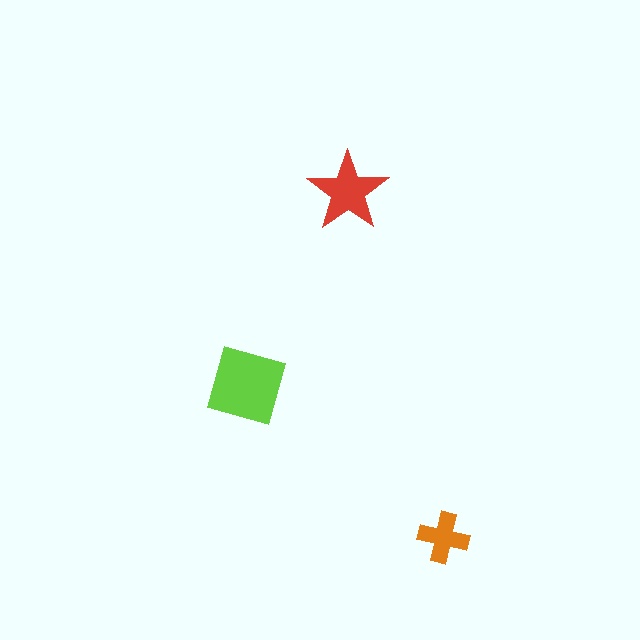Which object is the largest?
The lime diamond.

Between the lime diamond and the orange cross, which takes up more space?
The lime diamond.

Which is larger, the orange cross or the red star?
The red star.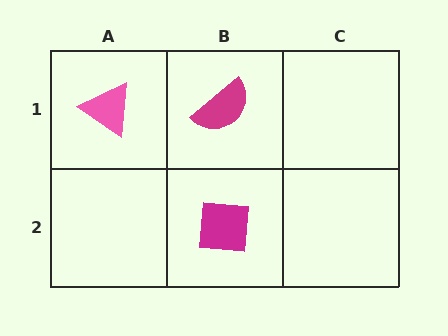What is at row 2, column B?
A magenta square.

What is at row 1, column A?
A pink triangle.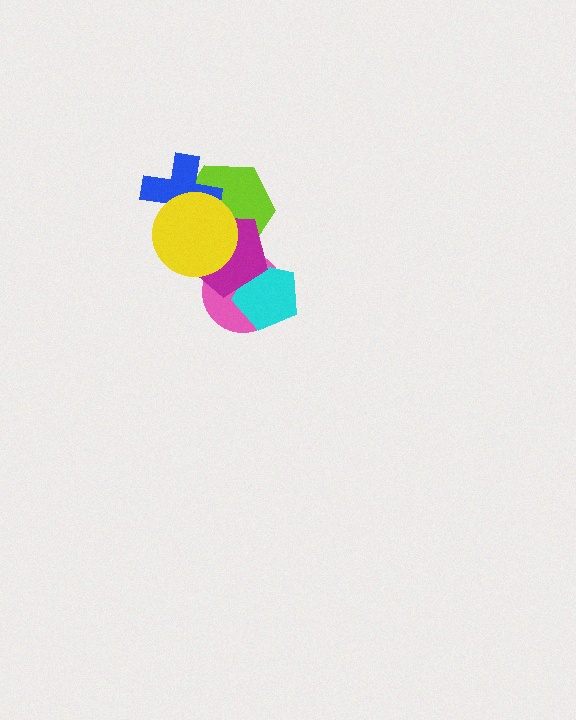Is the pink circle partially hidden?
Yes, it is partially covered by another shape.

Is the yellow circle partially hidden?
No, no other shape covers it.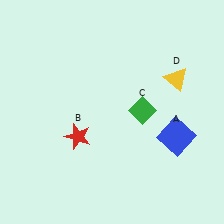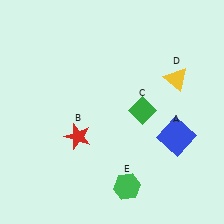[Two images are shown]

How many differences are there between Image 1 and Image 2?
There is 1 difference between the two images.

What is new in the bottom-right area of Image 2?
A green hexagon (E) was added in the bottom-right area of Image 2.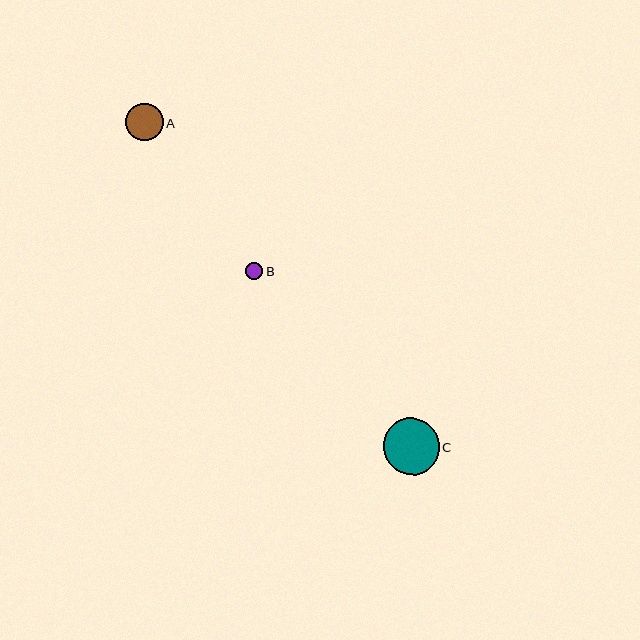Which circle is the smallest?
Circle B is the smallest with a size of approximately 17 pixels.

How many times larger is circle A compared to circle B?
Circle A is approximately 2.2 times the size of circle B.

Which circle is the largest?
Circle C is the largest with a size of approximately 56 pixels.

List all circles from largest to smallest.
From largest to smallest: C, A, B.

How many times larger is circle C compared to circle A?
Circle C is approximately 1.5 times the size of circle A.